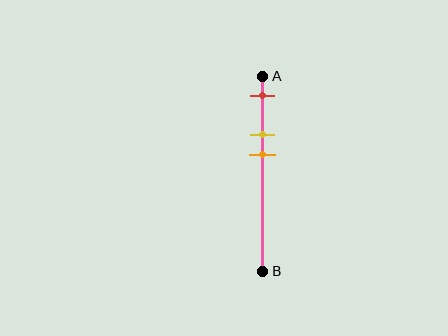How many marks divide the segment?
There are 3 marks dividing the segment.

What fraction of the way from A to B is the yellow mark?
The yellow mark is approximately 30% (0.3) of the way from A to B.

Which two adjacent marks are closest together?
The yellow and orange marks are the closest adjacent pair.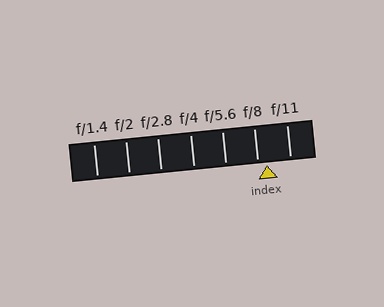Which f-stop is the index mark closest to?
The index mark is closest to f/8.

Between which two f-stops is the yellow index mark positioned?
The index mark is between f/8 and f/11.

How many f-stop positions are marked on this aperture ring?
There are 7 f-stop positions marked.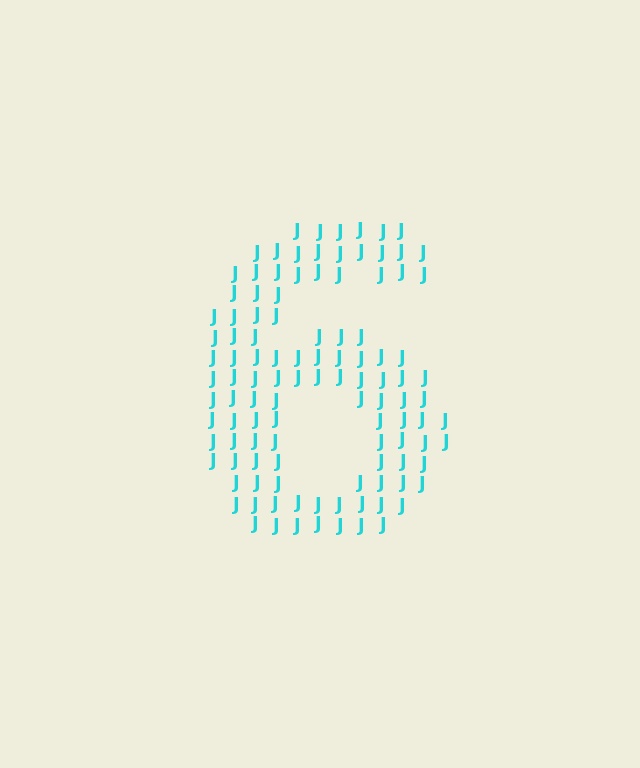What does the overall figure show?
The overall figure shows the digit 6.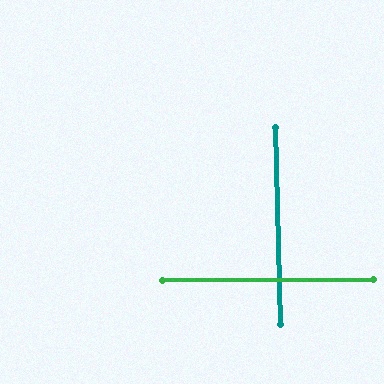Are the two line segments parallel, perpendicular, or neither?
Perpendicular — they meet at approximately 88°.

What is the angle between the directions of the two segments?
Approximately 88 degrees.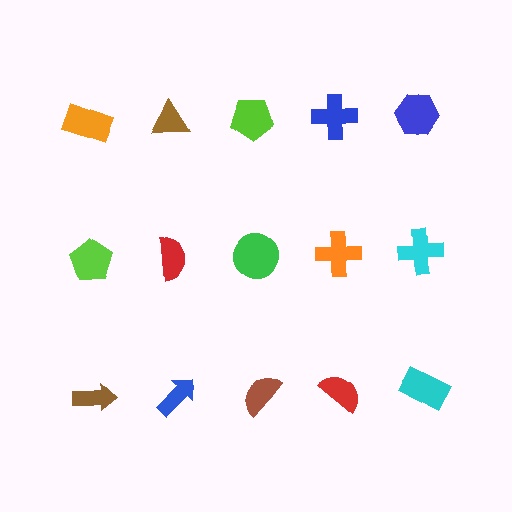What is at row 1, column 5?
A blue hexagon.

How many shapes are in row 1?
5 shapes.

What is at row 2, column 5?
A cyan cross.